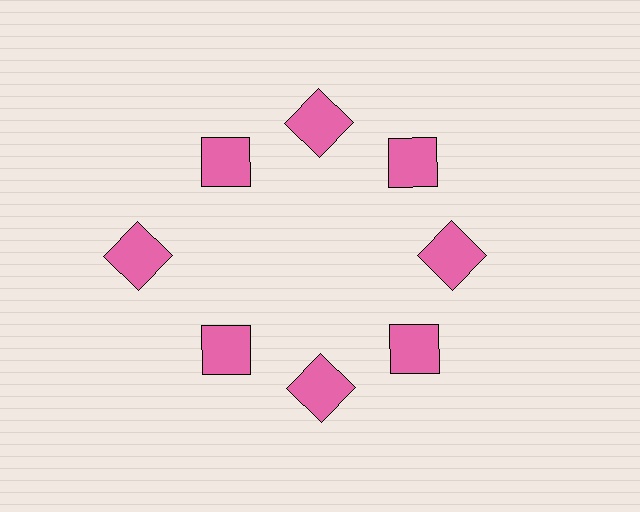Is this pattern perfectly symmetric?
No. The 8 pink squares are arranged in a ring, but one element near the 9 o'clock position is pushed outward from the center, breaking the 8-fold rotational symmetry.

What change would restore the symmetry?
The symmetry would be restored by moving it inward, back onto the ring so that all 8 squares sit at equal angles and equal distance from the center.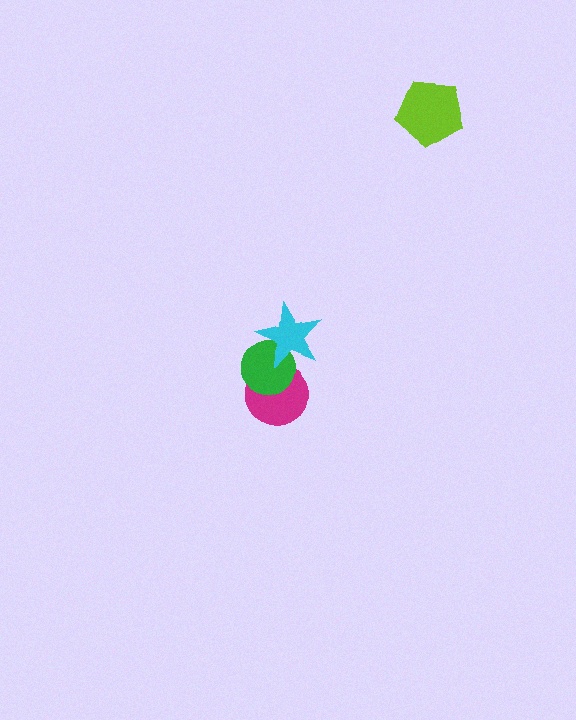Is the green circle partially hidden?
Yes, it is partially covered by another shape.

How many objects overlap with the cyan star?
2 objects overlap with the cyan star.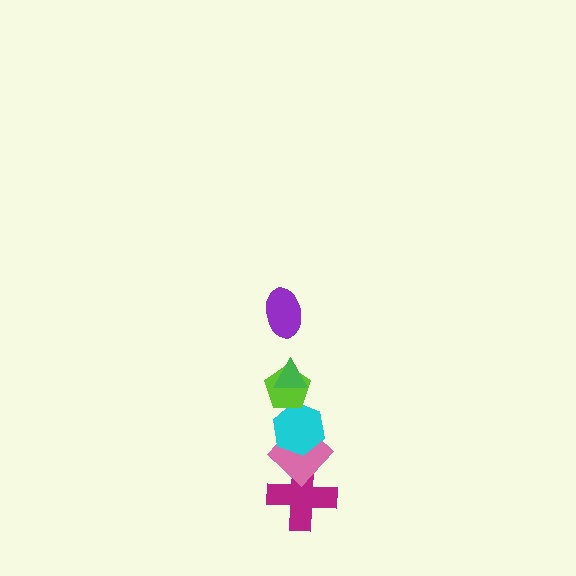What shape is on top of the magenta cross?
The pink diamond is on top of the magenta cross.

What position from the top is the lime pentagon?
The lime pentagon is 3rd from the top.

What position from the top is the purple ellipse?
The purple ellipse is 1st from the top.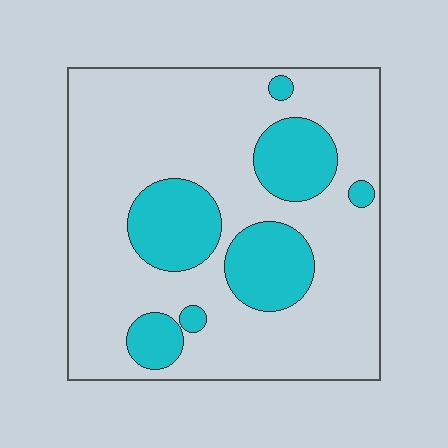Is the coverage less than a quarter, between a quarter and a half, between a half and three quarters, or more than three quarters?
Less than a quarter.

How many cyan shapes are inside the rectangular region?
7.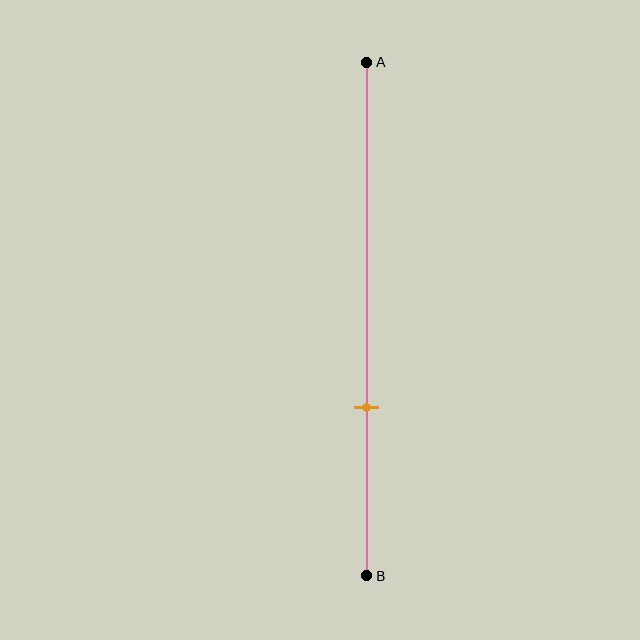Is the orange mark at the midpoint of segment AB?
No, the mark is at about 65% from A, not at the 50% midpoint.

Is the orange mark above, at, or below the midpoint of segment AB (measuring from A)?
The orange mark is below the midpoint of segment AB.